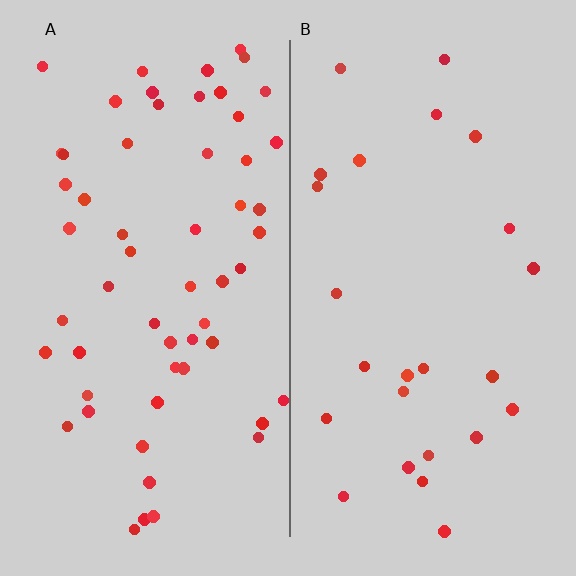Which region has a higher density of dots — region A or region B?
A (the left).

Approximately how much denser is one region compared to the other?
Approximately 2.3× — region A over region B.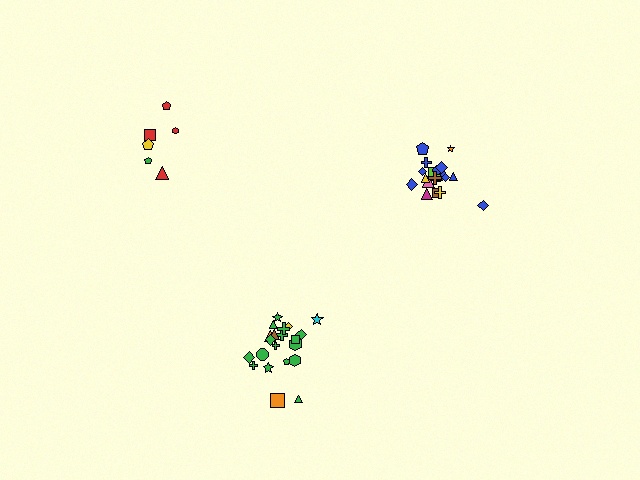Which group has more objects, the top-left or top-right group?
The top-right group.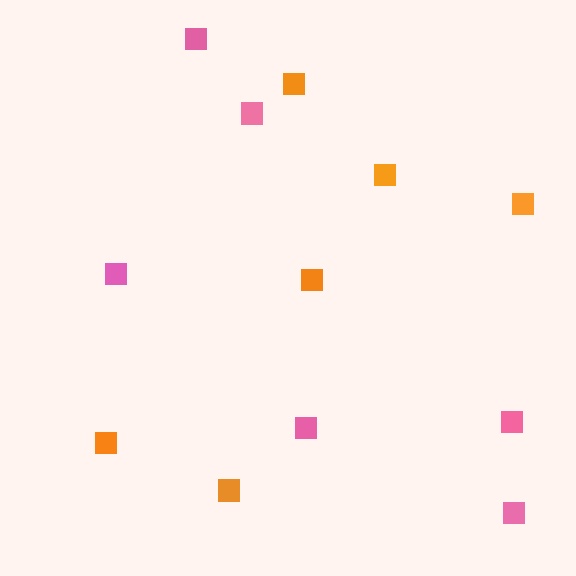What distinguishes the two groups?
There are 2 groups: one group of orange squares (6) and one group of pink squares (6).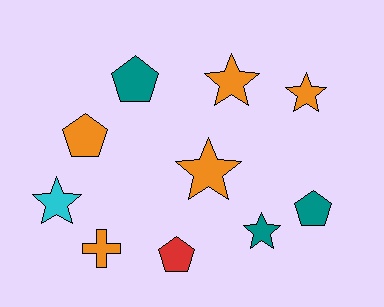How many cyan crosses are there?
There are no cyan crosses.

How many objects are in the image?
There are 10 objects.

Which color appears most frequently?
Orange, with 5 objects.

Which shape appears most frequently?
Star, with 5 objects.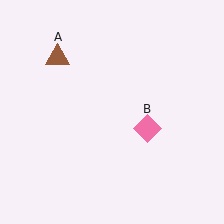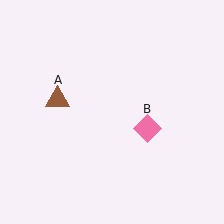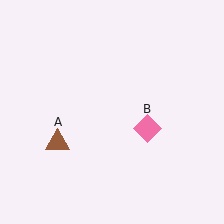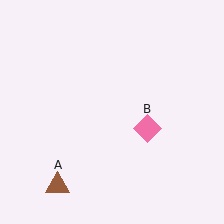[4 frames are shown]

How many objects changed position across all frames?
1 object changed position: brown triangle (object A).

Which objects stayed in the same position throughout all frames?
Pink diamond (object B) remained stationary.